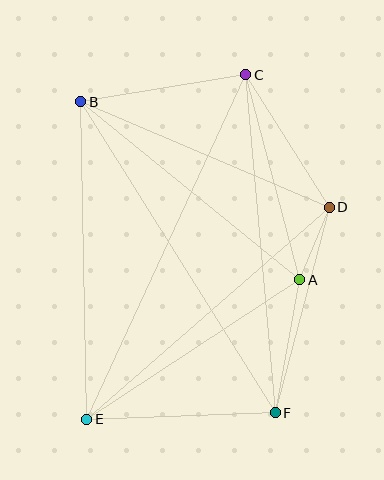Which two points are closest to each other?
Points A and D are closest to each other.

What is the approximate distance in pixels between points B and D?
The distance between B and D is approximately 270 pixels.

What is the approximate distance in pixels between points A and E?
The distance between A and E is approximately 254 pixels.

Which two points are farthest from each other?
Points C and E are farthest from each other.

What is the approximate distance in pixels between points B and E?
The distance between B and E is approximately 317 pixels.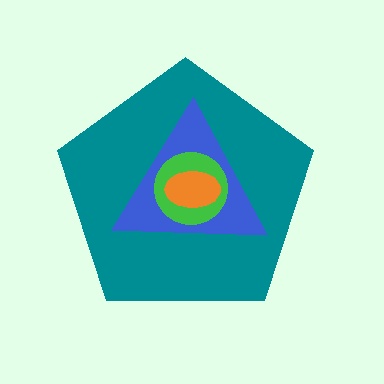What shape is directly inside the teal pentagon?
The blue triangle.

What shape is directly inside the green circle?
The orange ellipse.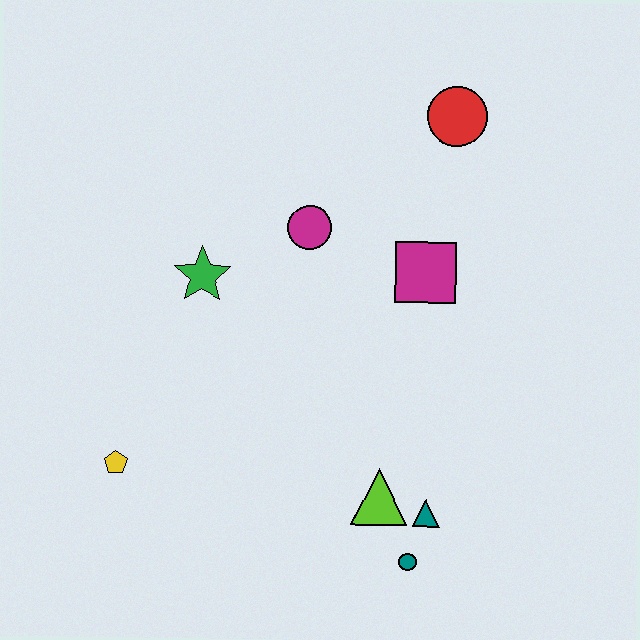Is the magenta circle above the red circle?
No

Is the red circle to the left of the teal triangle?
No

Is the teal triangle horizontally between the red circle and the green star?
Yes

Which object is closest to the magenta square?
The magenta circle is closest to the magenta square.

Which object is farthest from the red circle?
The yellow pentagon is farthest from the red circle.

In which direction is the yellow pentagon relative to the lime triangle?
The yellow pentagon is to the left of the lime triangle.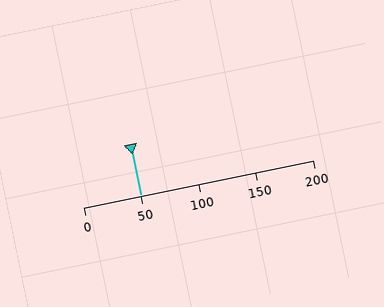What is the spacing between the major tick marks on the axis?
The major ticks are spaced 50 apart.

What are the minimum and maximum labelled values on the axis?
The axis runs from 0 to 200.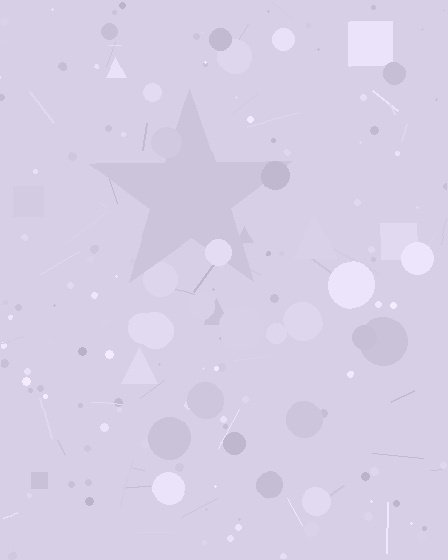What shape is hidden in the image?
A star is hidden in the image.